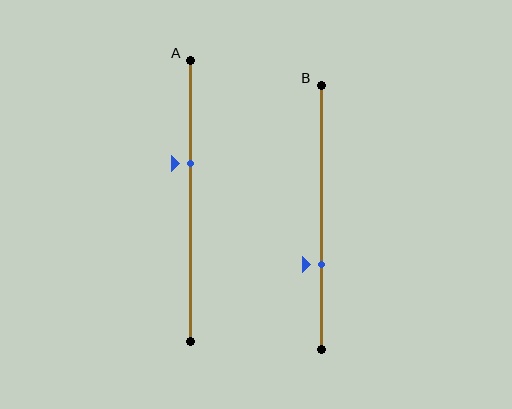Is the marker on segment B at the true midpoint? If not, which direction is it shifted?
No, the marker on segment B is shifted downward by about 18% of the segment length.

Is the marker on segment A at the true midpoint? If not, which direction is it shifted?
No, the marker on segment A is shifted upward by about 13% of the segment length.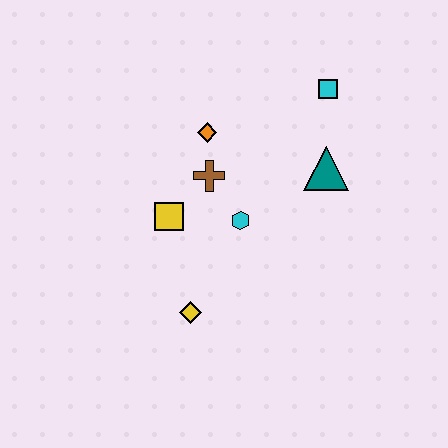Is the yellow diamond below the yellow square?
Yes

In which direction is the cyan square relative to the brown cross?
The cyan square is to the right of the brown cross.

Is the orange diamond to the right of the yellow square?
Yes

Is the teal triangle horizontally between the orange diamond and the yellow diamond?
No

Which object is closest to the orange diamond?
The brown cross is closest to the orange diamond.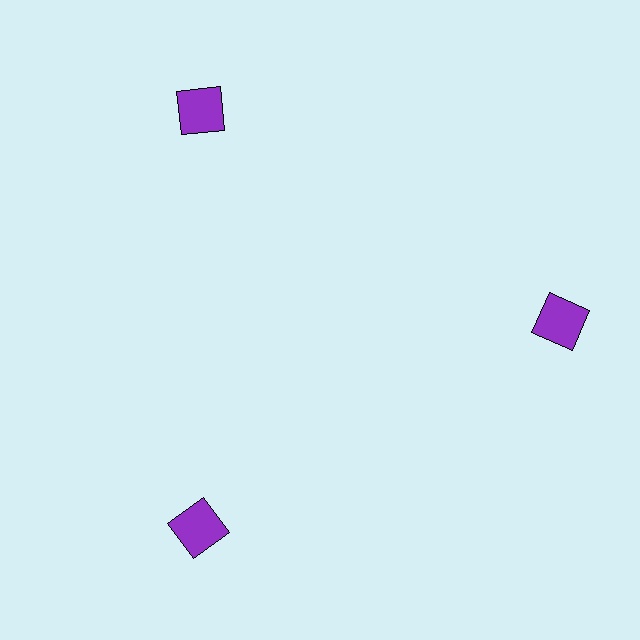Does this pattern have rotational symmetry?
Yes, this pattern has 3-fold rotational symmetry. It looks the same after rotating 120 degrees around the center.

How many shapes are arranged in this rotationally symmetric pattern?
There are 3 shapes, arranged in 3 groups of 1.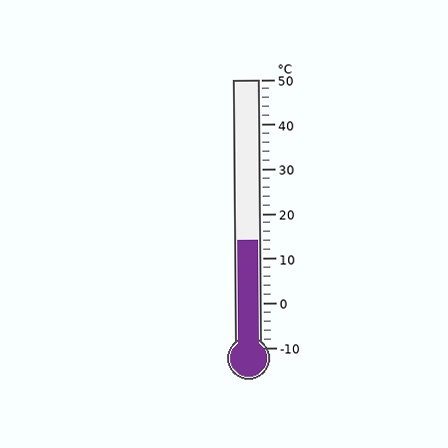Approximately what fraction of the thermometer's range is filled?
The thermometer is filled to approximately 40% of its range.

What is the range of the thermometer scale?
The thermometer scale ranges from -10°C to 50°C.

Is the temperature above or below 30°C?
The temperature is below 30°C.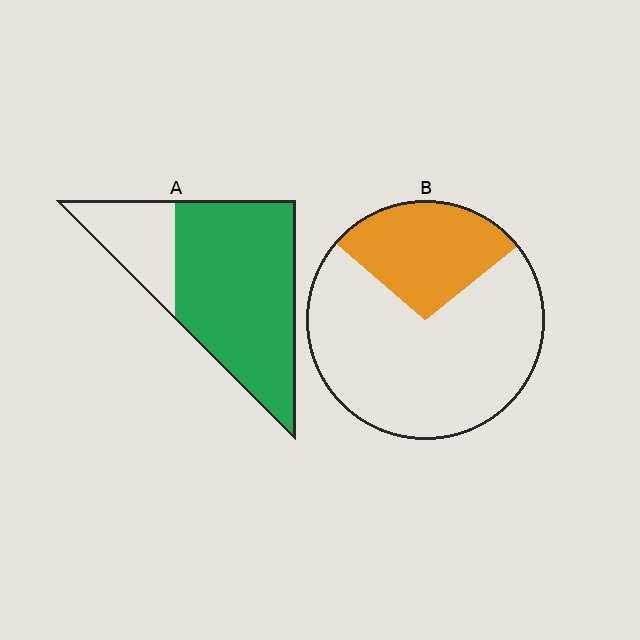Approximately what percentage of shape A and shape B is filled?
A is approximately 75% and B is approximately 30%.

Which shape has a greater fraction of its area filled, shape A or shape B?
Shape A.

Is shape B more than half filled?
No.